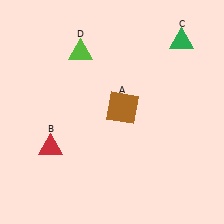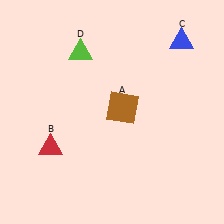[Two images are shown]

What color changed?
The triangle (C) changed from green in Image 1 to blue in Image 2.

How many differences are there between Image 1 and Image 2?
There is 1 difference between the two images.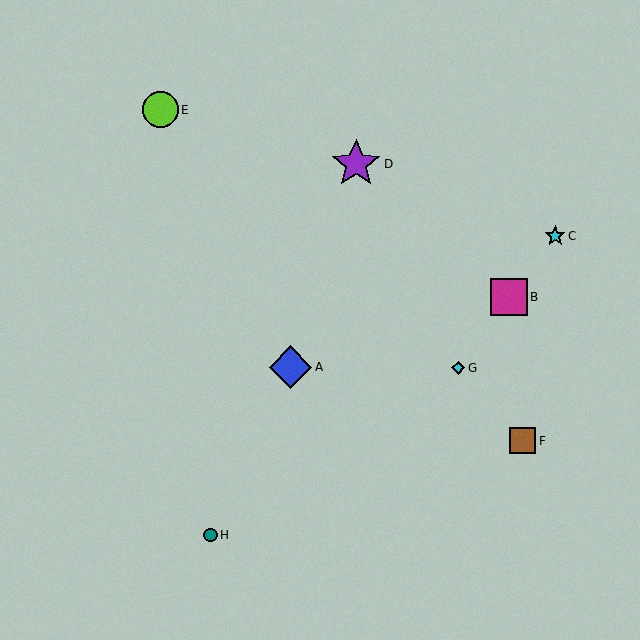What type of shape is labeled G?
Shape G is a cyan diamond.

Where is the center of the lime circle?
The center of the lime circle is at (160, 110).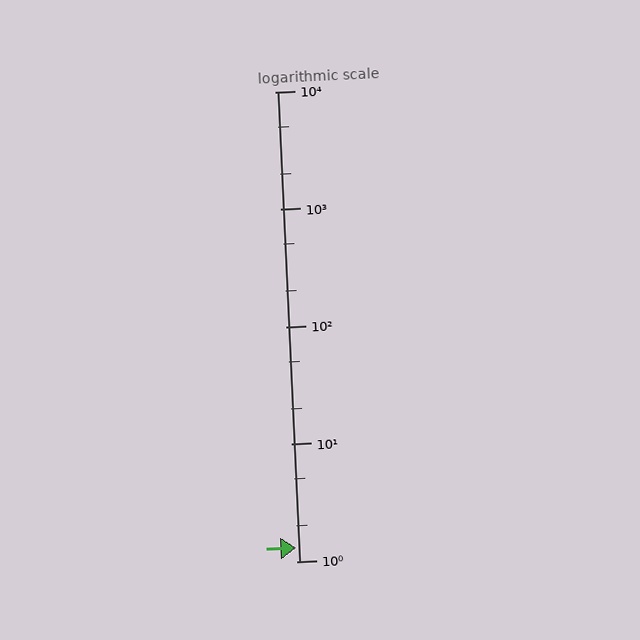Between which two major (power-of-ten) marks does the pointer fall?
The pointer is between 1 and 10.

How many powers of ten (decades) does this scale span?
The scale spans 4 decades, from 1 to 10000.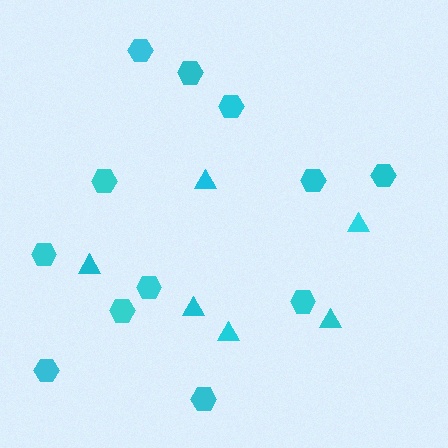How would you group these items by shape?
There are 2 groups: one group of triangles (6) and one group of hexagons (12).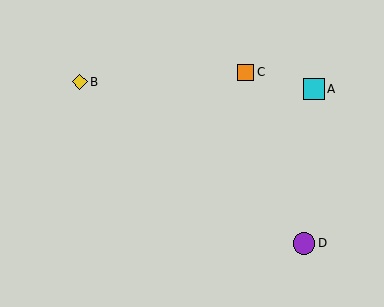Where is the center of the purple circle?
The center of the purple circle is at (304, 243).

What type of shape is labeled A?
Shape A is a cyan square.